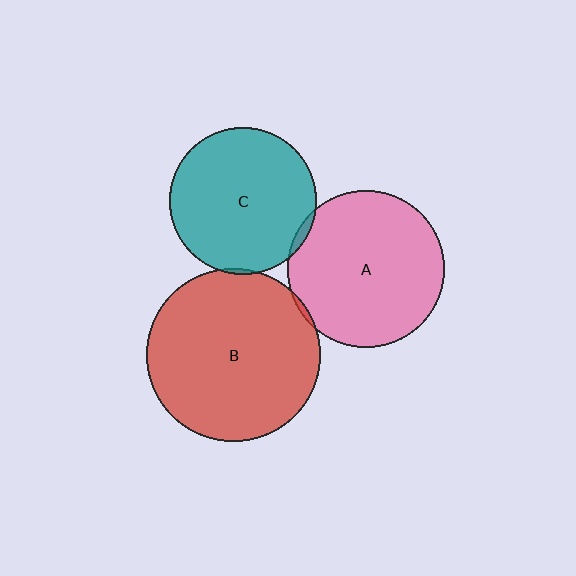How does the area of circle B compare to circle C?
Approximately 1.4 times.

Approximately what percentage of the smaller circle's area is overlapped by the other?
Approximately 5%.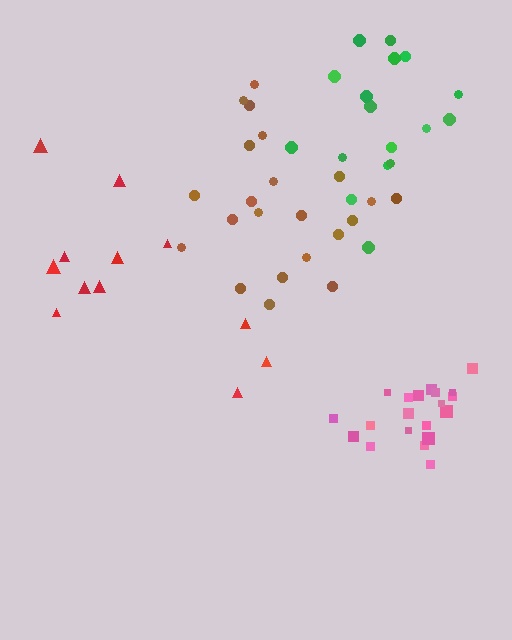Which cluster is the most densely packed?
Pink.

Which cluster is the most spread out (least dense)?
Red.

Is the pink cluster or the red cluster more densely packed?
Pink.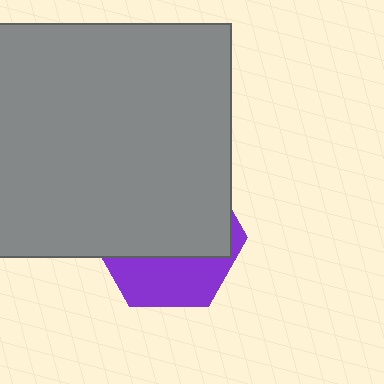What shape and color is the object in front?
The object in front is a gray square.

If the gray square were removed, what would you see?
You would see the complete purple hexagon.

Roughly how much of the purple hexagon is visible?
A small part of it is visible (roughly 35%).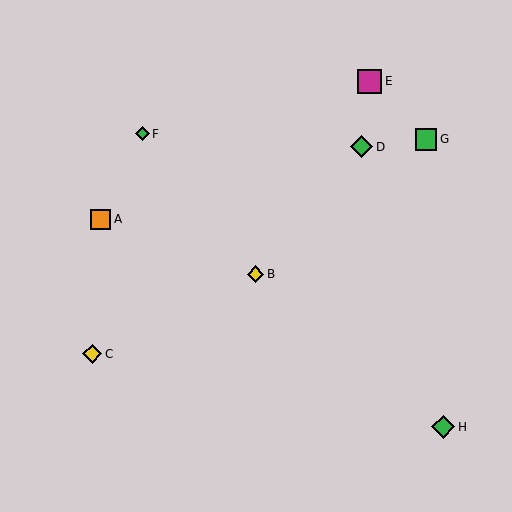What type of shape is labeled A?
Shape A is an orange square.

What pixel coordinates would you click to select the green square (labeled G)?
Click at (426, 139) to select the green square G.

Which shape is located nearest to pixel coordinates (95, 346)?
The yellow diamond (labeled C) at (92, 354) is nearest to that location.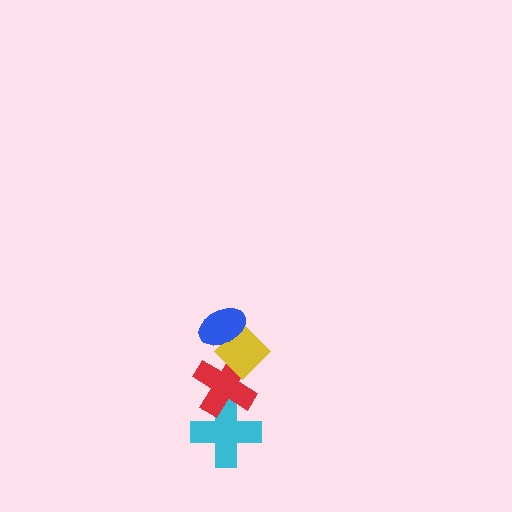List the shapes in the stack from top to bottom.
From top to bottom: the blue ellipse, the yellow diamond, the red cross, the cyan cross.